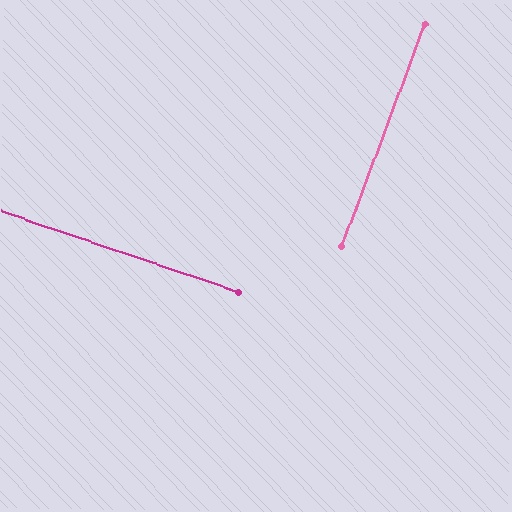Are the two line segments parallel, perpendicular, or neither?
Perpendicular — they meet at approximately 88°.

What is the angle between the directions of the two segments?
Approximately 88 degrees.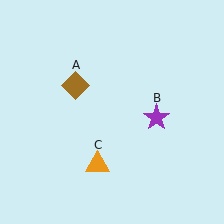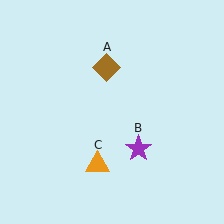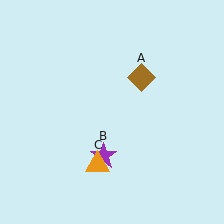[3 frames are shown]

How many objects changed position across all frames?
2 objects changed position: brown diamond (object A), purple star (object B).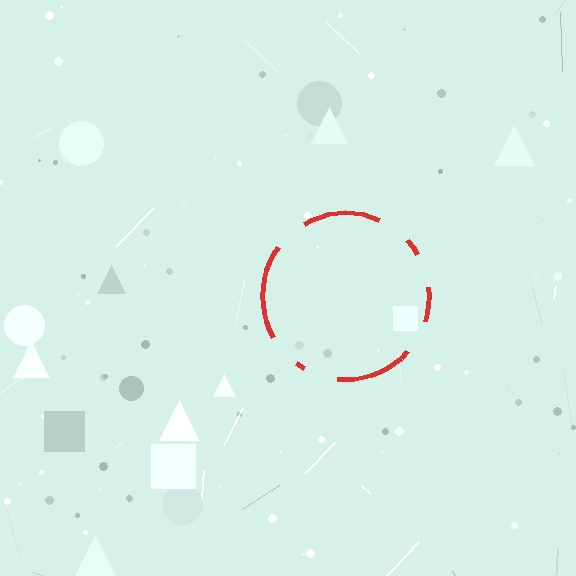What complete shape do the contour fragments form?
The contour fragments form a circle.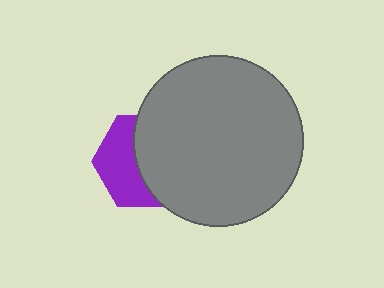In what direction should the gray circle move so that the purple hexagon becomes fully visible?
The gray circle should move right. That is the shortest direction to clear the overlap and leave the purple hexagon fully visible.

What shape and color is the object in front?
The object in front is a gray circle.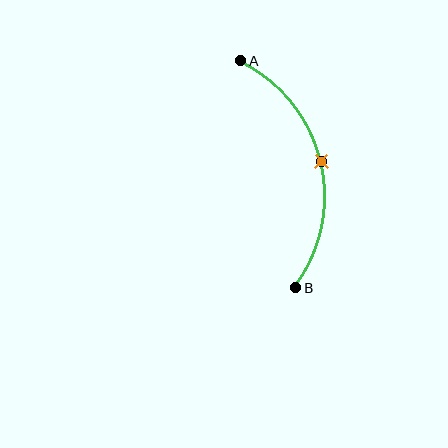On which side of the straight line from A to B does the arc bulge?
The arc bulges to the right of the straight line connecting A and B.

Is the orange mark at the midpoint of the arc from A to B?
Yes. The orange mark lies on the arc at equal arc-length from both A and B — it is the arc midpoint.